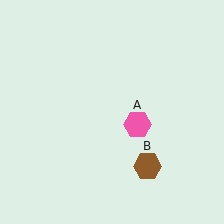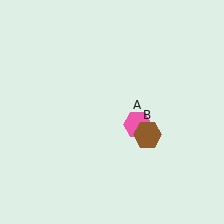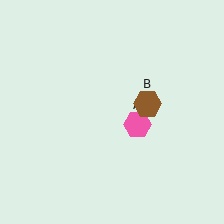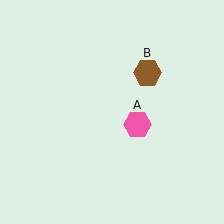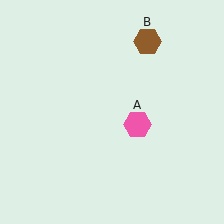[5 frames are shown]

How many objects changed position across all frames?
1 object changed position: brown hexagon (object B).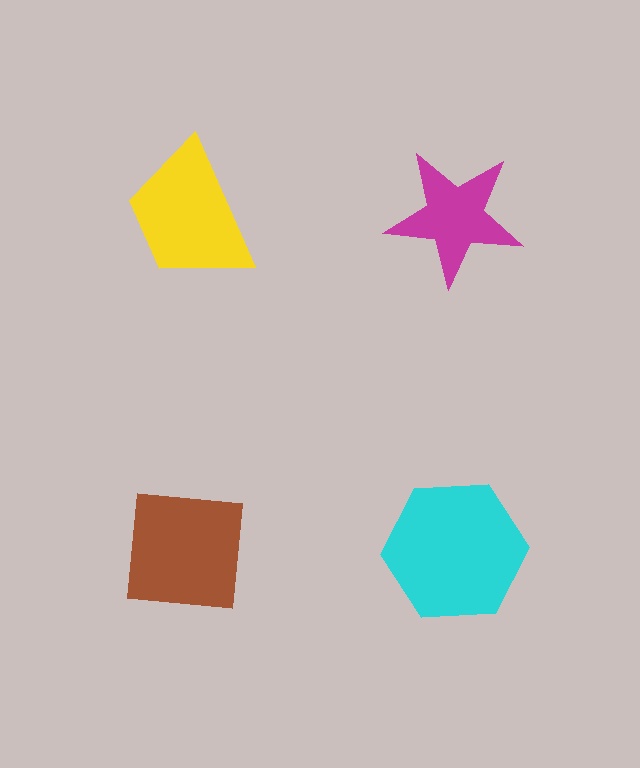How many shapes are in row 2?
2 shapes.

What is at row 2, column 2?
A cyan hexagon.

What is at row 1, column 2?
A magenta star.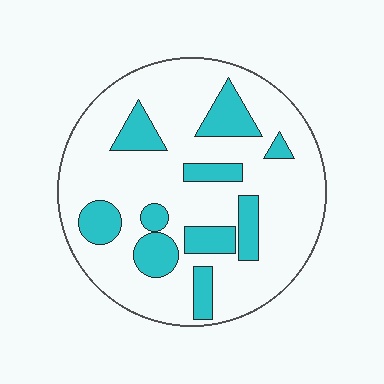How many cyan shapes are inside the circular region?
10.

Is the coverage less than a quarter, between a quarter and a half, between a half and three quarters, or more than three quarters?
Less than a quarter.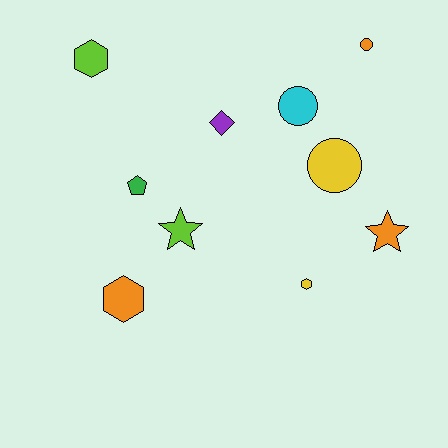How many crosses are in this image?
There are no crosses.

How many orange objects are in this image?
There are 3 orange objects.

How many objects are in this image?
There are 10 objects.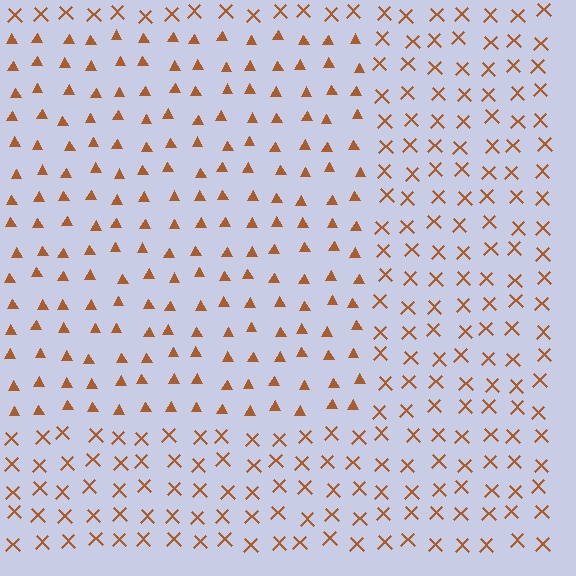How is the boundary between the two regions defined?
The boundary is defined by a change in element shape: triangles inside vs. X marks outside. All elements share the same color and spacing.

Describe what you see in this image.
The image is filled with small brown elements arranged in a uniform grid. A rectangle-shaped region contains triangles, while the surrounding area contains X marks. The boundary is defined purely by the change in element shape.